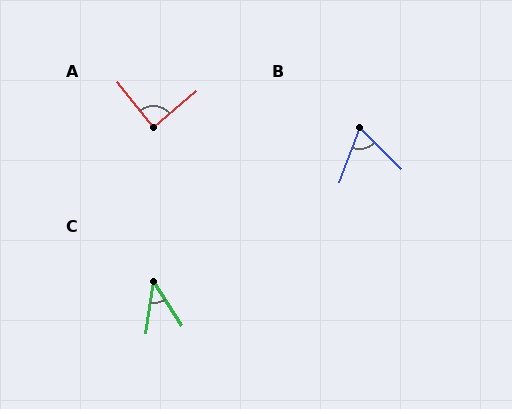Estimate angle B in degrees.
Approximately 66 degrees.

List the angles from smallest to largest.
C (42°), B (66°), A (88°).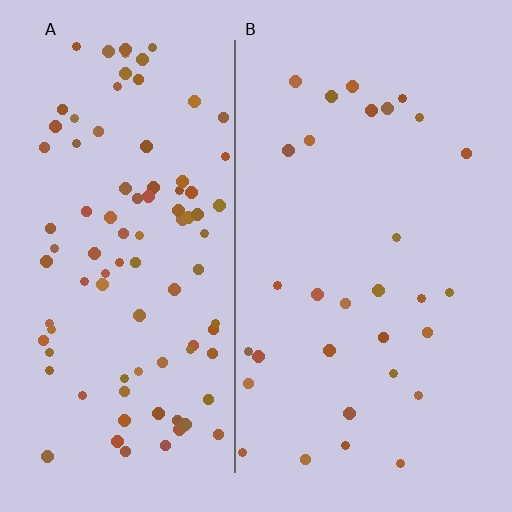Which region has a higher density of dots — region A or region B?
A (the left).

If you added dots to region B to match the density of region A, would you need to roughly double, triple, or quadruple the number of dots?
Approximately triple.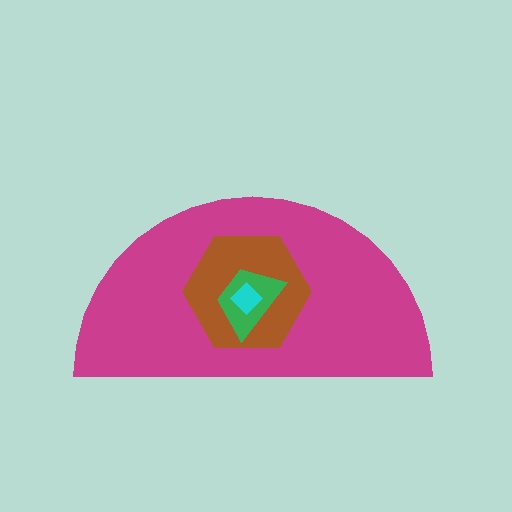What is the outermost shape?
The magenta semicircle.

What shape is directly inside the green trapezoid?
The cyan diamond.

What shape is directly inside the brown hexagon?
The green trapezoid.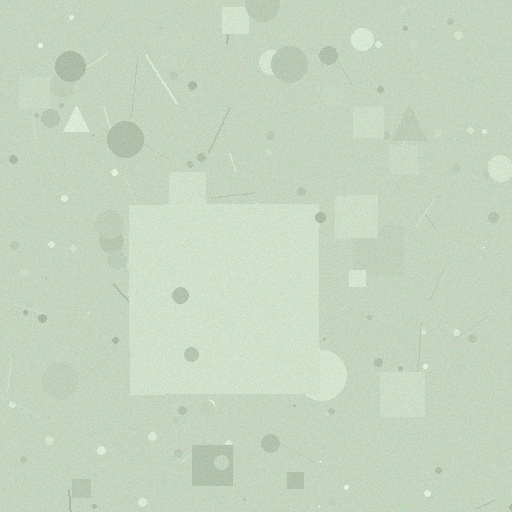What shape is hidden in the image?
A square is hidden in the image.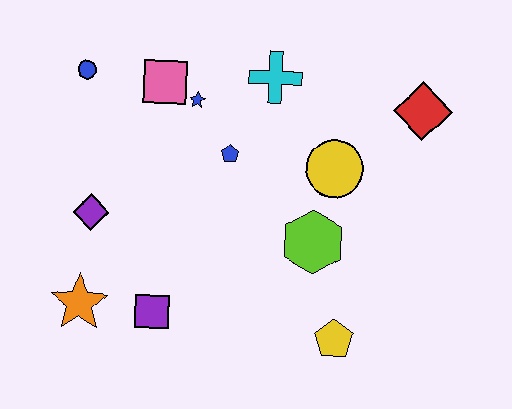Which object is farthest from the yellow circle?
The orange star is farthest from the yellow circle.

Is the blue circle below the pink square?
No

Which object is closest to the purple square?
The orange star is closest to the purple square.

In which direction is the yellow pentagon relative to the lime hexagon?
The yellow pentagon is below the lime hexagon.